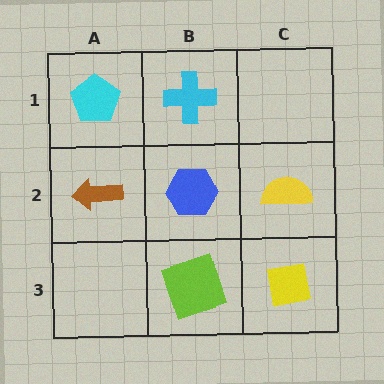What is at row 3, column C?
A yellow square.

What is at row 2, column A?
A brown arrow.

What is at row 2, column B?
A blue hexagon.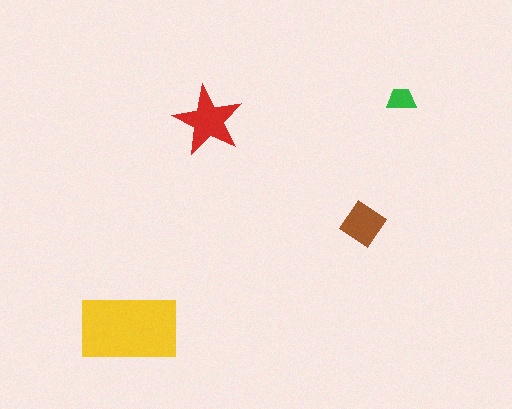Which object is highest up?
The green trapezoid is topmost.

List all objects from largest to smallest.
The yellow rectangle, the red star, the brown diamond, the green trapezoid.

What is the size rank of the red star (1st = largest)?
2nd.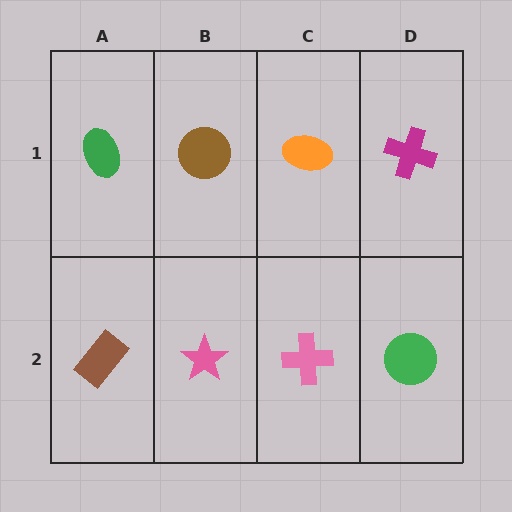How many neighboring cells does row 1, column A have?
2.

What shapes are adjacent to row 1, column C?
A pink cross (row 2, column C), a brown circle (row 1, column B), a magenta cross (row 1, column D).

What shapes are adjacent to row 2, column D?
A magenta cross (row 1, column D), a pink cross (row 2, column C).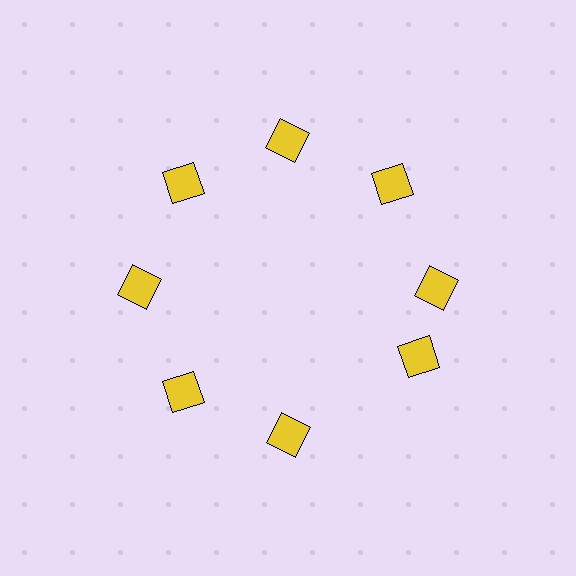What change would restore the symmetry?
The symmetry would be restored by rotating it back into even spacing with its neighbors so that all 8 diamonds sit at equal angles and equal distance from the center.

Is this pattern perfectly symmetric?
No. The 8 yellow diamonds are arranged in a ring, but one element near the 4 o'clock position is rotated out of alignment along the ring, breaking the 8-fold rotational symmetry.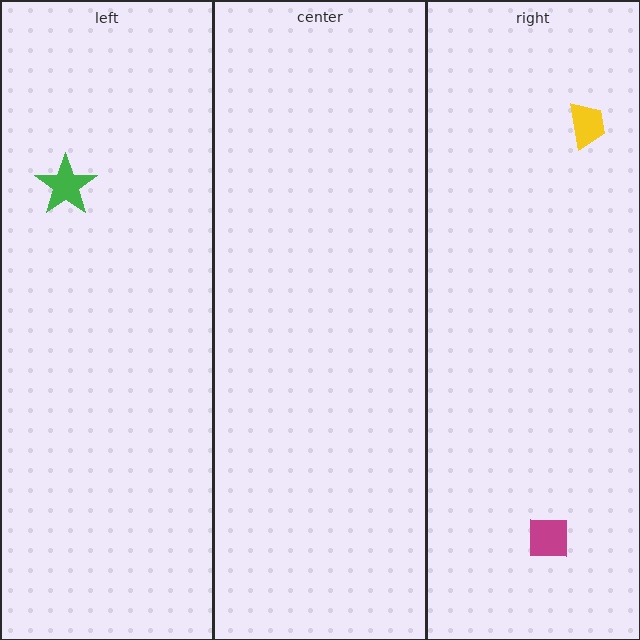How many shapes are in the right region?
2.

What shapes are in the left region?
The green star.